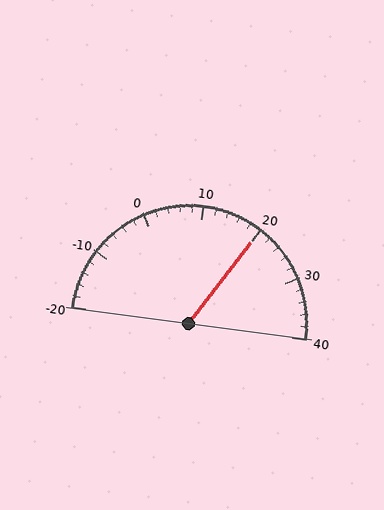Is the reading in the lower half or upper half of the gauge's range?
The reading is in the upper half of the range (-20 to 40).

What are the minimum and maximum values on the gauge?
The gauge ranges from -20 to 40.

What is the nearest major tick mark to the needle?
The nearest major tick mark is 20.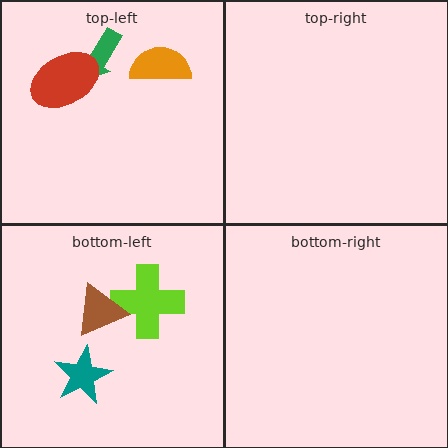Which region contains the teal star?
The bottom-left region.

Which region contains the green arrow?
The top-left region.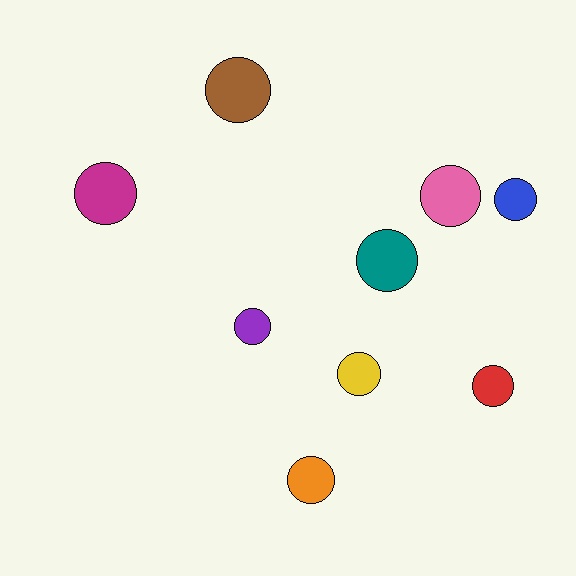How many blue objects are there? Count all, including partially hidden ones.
There is 1 blue object.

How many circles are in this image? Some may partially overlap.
There are 9 circles.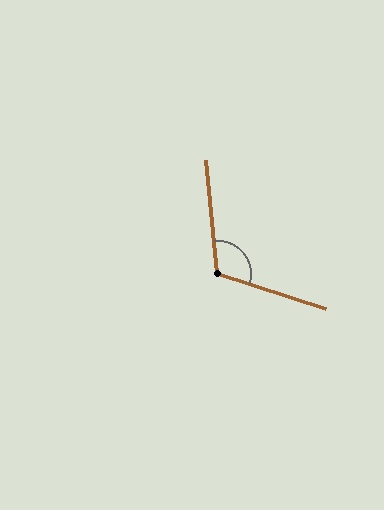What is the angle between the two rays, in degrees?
Approximately 114 degrees.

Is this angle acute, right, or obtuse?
It is obtuse.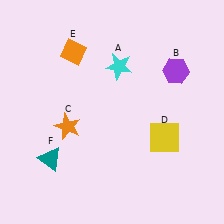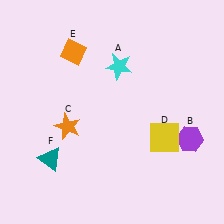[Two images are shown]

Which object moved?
The purple hexagon (B) moved down.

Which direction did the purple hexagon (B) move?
The purple hexagon (B) moved down.